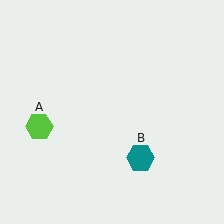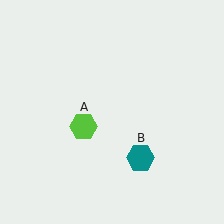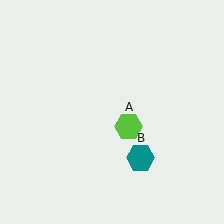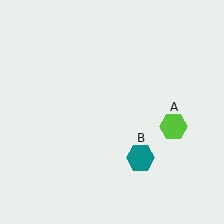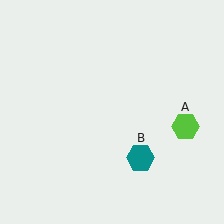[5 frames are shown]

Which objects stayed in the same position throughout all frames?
Teal hexagon (object B) remained stationary.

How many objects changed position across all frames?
1 object changed position: lime hexagon (object A).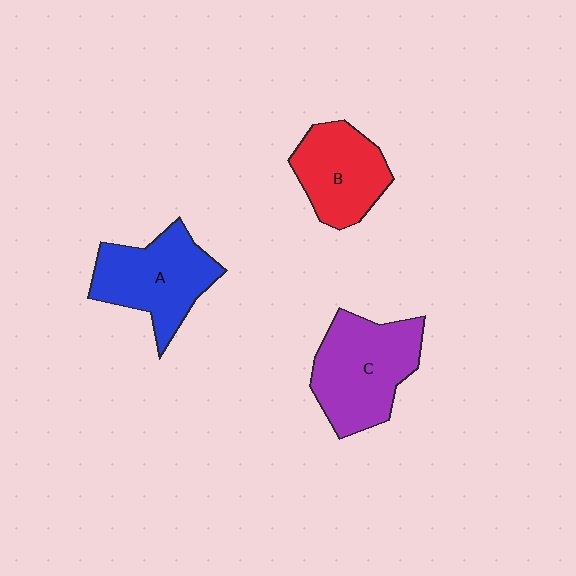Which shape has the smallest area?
Shape B (red).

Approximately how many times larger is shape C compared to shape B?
Approximately 1.3 times.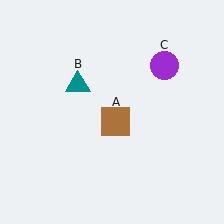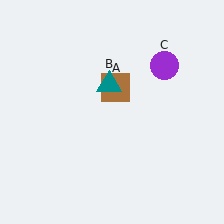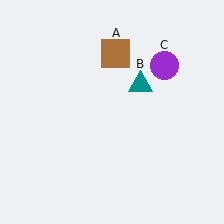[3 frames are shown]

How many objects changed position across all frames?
2 objects changed position: brown square (object A), teal triangle (object B).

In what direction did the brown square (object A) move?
The brown square (object A) moved up.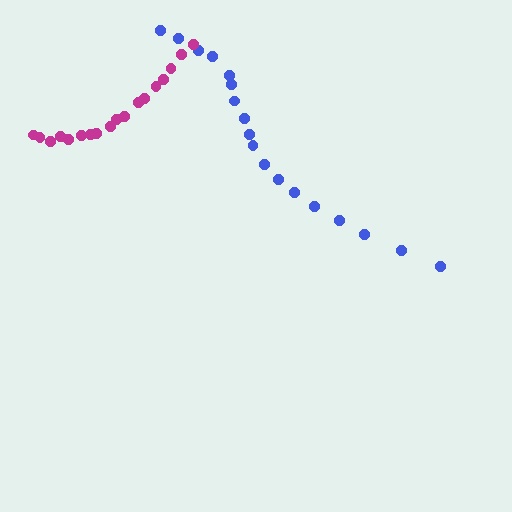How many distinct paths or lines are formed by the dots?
There are 2 distinct paths.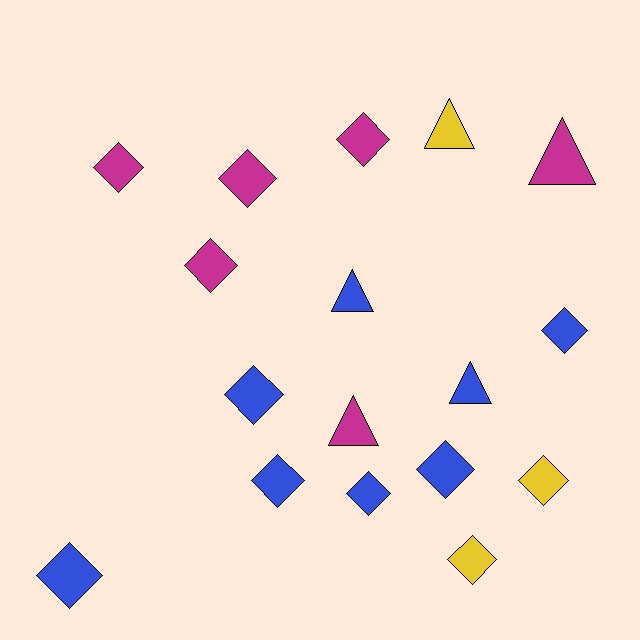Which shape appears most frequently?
Diamond, with 12 objects.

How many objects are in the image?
There are 17 objects.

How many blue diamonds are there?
There are 6 blue diamonds.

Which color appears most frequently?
Blue, with 8 objects.